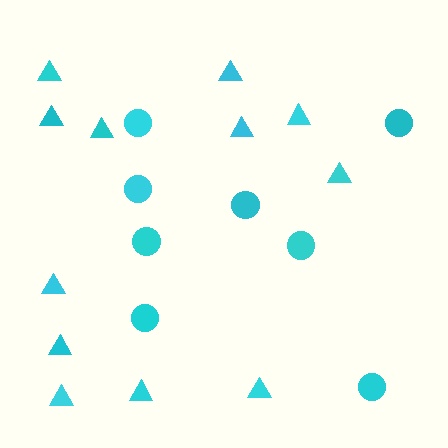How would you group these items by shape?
There are 2 groups: one group of triangles (12) and one group of circles (8).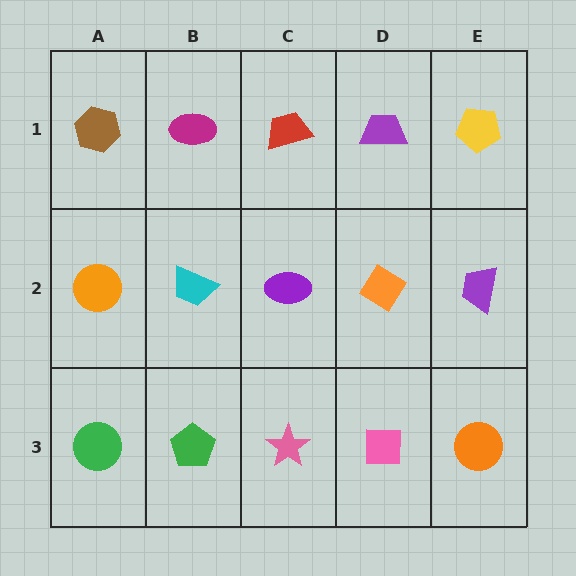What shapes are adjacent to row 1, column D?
An orange diamond (row 2, column D), a red trapezoid (row 1, column C), a yellow pentagon (row 1, column E).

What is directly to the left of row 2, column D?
A purple ellipse.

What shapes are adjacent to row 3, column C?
A purple ellipse (row 2, column C), a green pentagon (row 3, column B), a pink square (row 3, column D).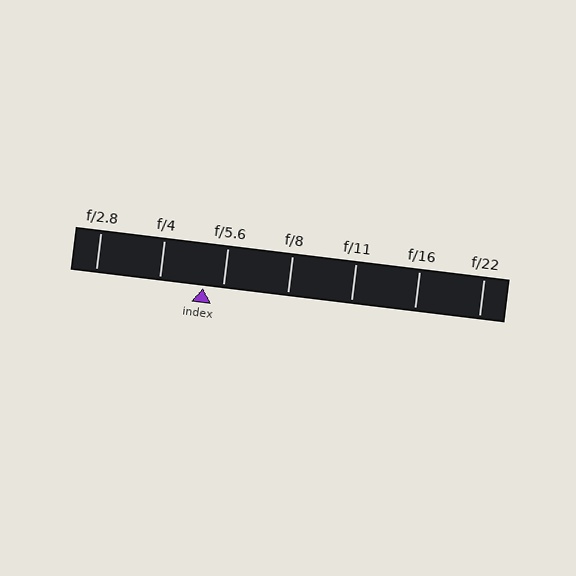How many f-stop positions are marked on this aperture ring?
There are 7 f-stop positions marked.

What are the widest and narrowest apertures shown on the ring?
The widest aperture shown is f/2.8 and the narrowest is f/22.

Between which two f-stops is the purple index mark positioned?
The index mark is between f/4 and f/5.6.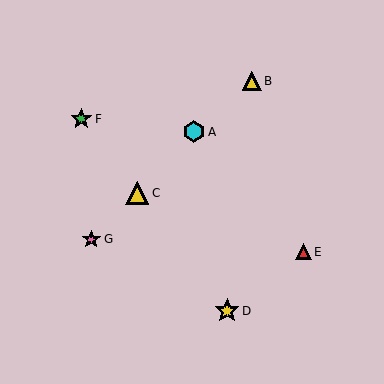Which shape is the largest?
The yellow star (labeled D) is the largest.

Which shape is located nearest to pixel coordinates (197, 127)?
The cyan hexagon (labeled A) at (194, 132) is nearest to that location.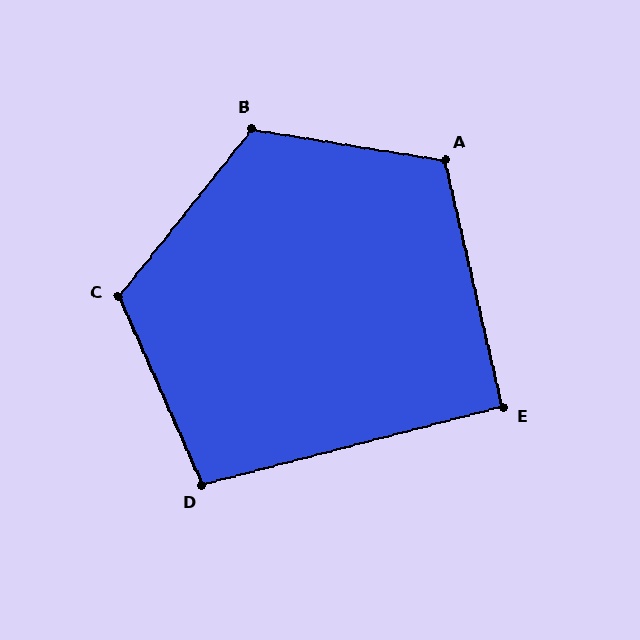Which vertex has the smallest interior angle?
E, at approximately 91 degrees.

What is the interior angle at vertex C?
Approximately 118 degrees (obtuse).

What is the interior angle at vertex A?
Approximately 112 degrees (obtuse).